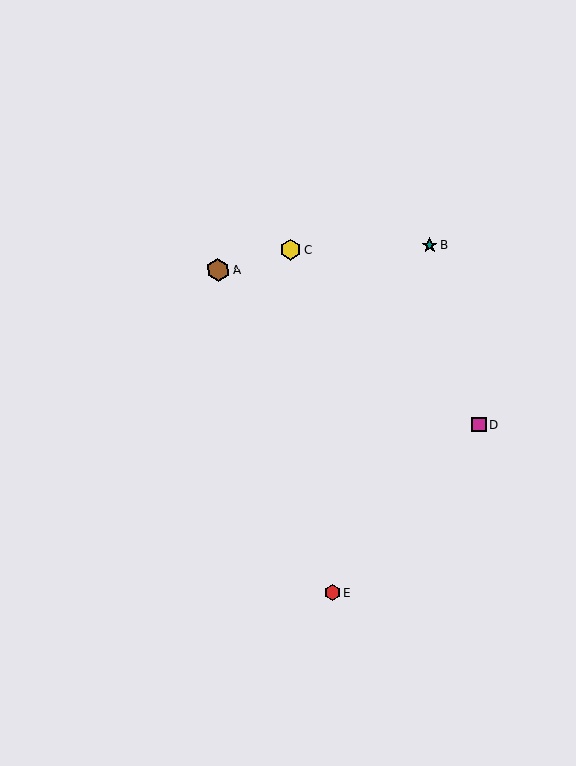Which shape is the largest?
The brown hexagon (labeled A) is the largest.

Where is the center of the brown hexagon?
The center of the brown hexagon is at (218, 270).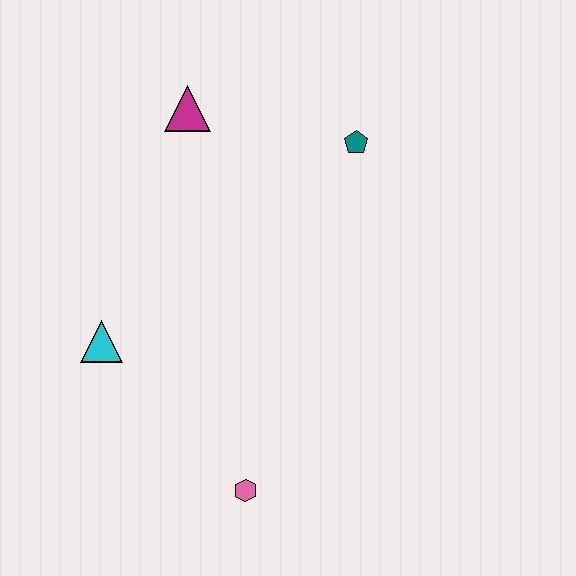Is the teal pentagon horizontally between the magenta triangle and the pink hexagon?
No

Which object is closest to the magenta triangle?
The teal pentagon is closest to the magenta triangle.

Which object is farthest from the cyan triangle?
The teal pentagon is farthest from the cyan triangle.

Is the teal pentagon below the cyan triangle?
No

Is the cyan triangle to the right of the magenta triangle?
No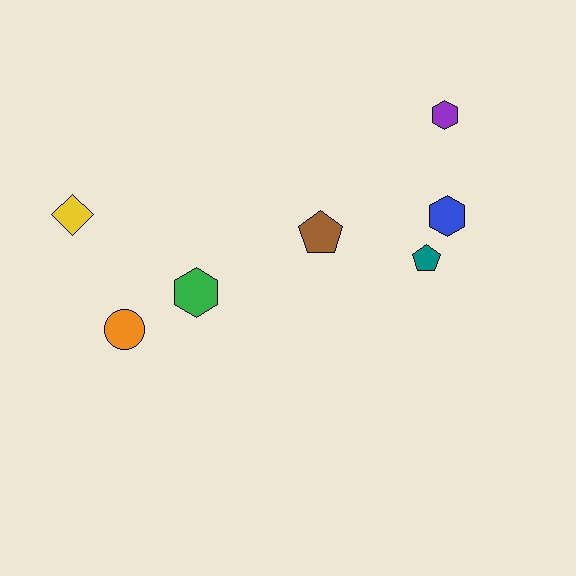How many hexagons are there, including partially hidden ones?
There are 3 hexagons.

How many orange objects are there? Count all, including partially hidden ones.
There is 1 orange object.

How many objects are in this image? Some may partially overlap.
There are 7 objects.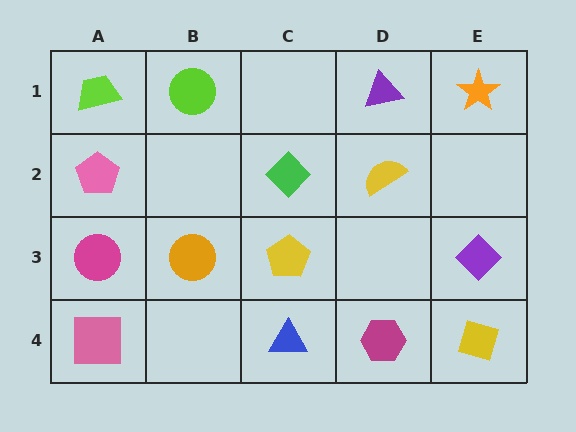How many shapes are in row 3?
4 shapes.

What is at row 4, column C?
A blue triangle.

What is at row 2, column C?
A green diamond.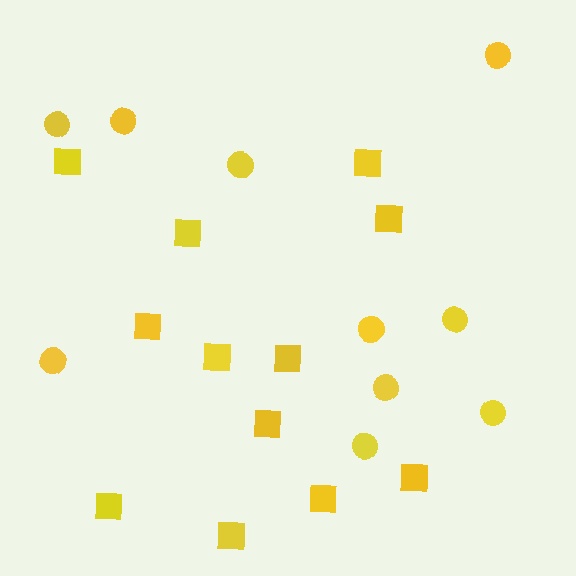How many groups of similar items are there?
There are 2 groups: one group of squares (12) and one group of circles (10).